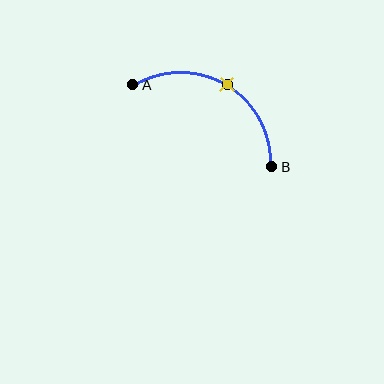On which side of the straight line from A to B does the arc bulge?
The arc bulges above the straight line connecting A and B.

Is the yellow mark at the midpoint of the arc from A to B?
Yes. The yellow mark lies on the arc at equal arc-length from both A and B — it is the arc midpoint.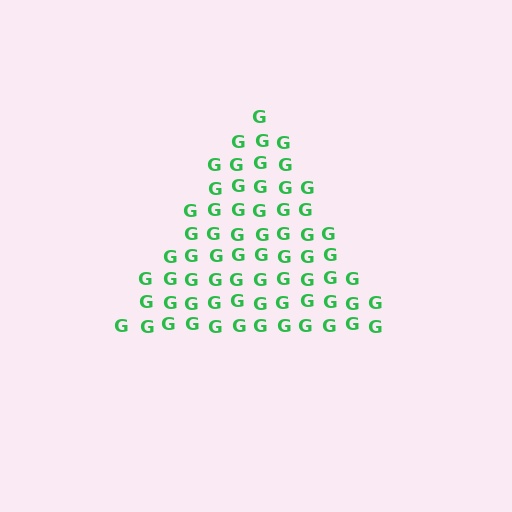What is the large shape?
The large shape is a triangle.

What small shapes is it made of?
It is made of small letter G's.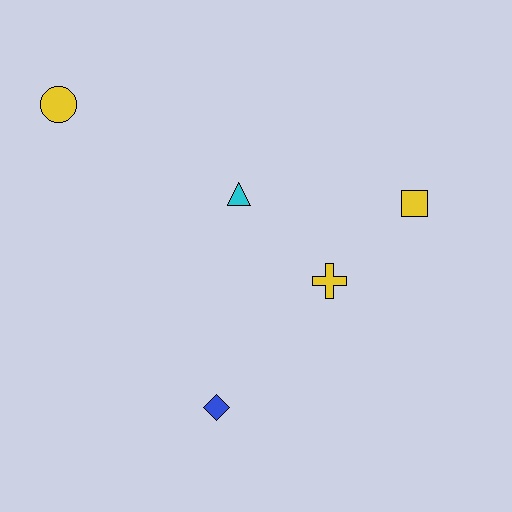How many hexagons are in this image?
There are no hexagons.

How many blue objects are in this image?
There is 1 blue object.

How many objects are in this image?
There are 5 objects.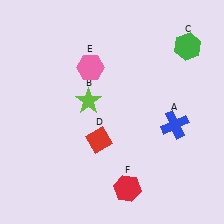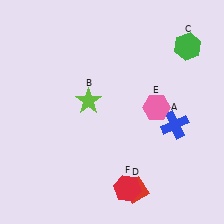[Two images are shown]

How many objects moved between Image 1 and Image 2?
2 objects moved between the two images.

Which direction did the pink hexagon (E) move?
The pink hexagon (E) moved right.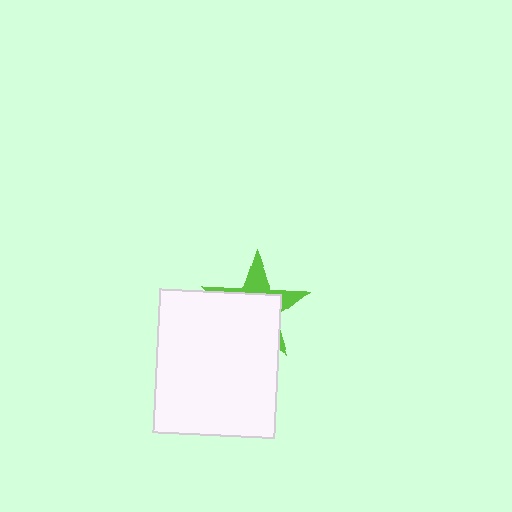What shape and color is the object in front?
The object in front is a white rectangle.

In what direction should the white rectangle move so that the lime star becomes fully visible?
The white rectangle should move down. That is the shortest direction to clear the overlap and leave the lime star fully visible.